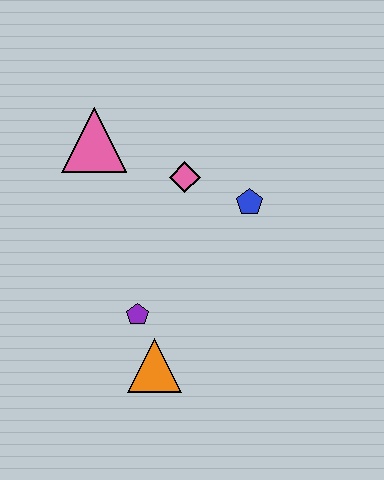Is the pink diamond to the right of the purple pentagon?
Yes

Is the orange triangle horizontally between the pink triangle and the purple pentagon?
No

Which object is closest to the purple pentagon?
The orange triangle is closest to the purple pentagon.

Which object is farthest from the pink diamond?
The orange triangle is farthest from the pink diamond.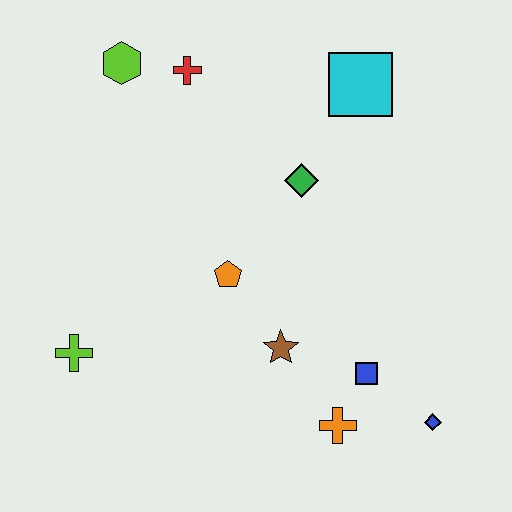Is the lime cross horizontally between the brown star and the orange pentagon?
No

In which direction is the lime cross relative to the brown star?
The lime cross is to the left of the brown star.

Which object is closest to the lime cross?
The orange pentagon is closest to the lime cross.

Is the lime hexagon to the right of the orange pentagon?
No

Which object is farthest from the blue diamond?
The lime hexagon is farthest from the blue diamond.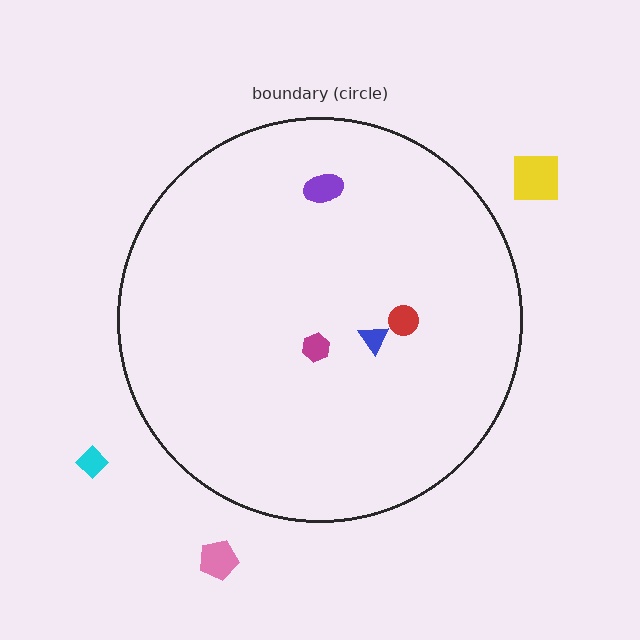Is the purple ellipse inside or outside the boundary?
Inside.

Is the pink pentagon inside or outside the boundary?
Outside.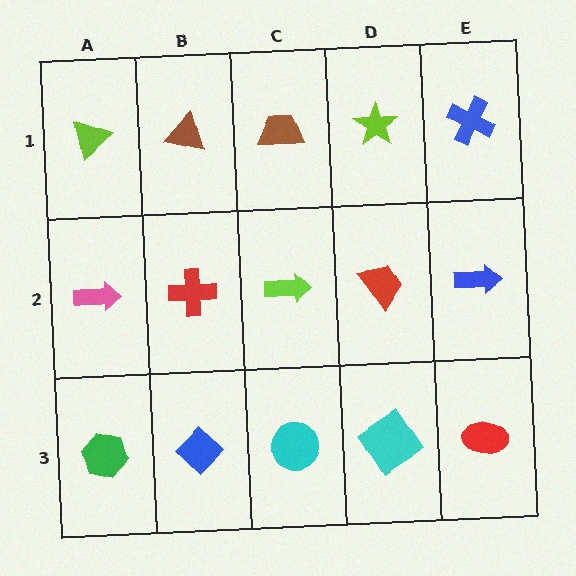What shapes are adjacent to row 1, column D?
A red trapezoid (row 2, column D), a brown trapezoid (row 1, column C), a blue cross (row 1, column E).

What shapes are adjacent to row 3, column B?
A red cross (row 2, column B), a green hexagon (row 3, column A), a cyan circle (row 3, column C).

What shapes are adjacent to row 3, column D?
A red trapezoid (row 2, column D), a cyan circle (row 3, column C), a red ellipse (row 3, column E).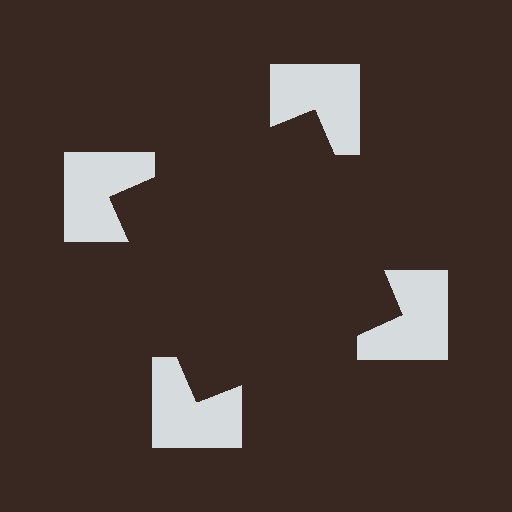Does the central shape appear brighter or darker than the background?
It typically appears slightly darker than the background, even though no actual brightness change is drawn.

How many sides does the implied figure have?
4 sides.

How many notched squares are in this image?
There are 4 — one at each vertex of the illusory square.